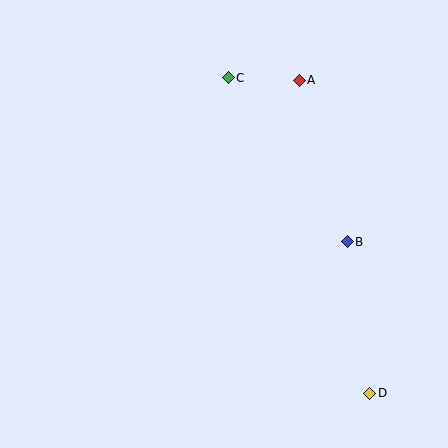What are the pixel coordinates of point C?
Point C is at (228, 78).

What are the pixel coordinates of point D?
Point D is at (370, 393).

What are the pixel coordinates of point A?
Point A is at (299, 80).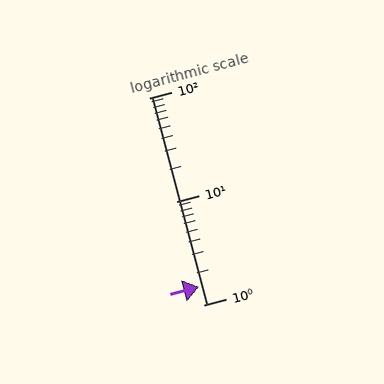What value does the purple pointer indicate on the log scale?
The pointer indicates approximately 1.5.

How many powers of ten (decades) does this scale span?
The scale spans 2 decades, from 1 to 100.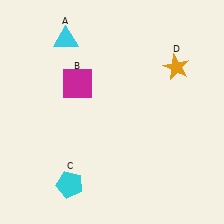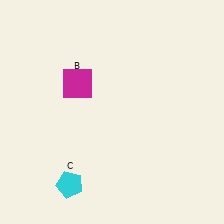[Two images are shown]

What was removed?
The orange star (D), the cyan triangle (A) were removed in Image 2.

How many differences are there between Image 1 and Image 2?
There are 2 differences between the two images.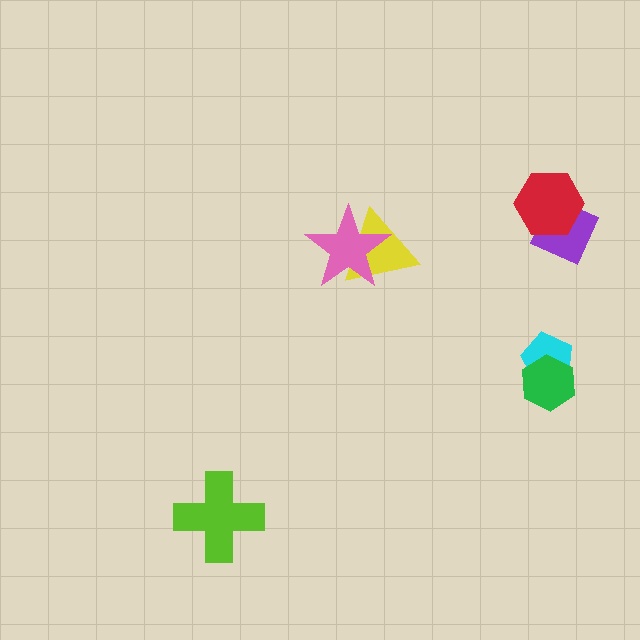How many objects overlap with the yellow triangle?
1 object overlaps with the yellow triangle.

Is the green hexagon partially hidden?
No, no other shape covers it.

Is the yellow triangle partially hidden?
Yes, it is partially covered by another shape.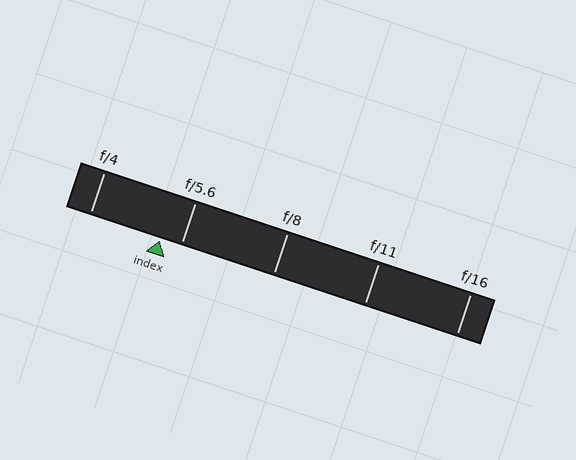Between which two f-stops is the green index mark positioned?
The index mark is between f/4 and f/5.6.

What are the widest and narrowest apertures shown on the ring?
The widest aperture shown is f/4 and the narrowest is f/16.